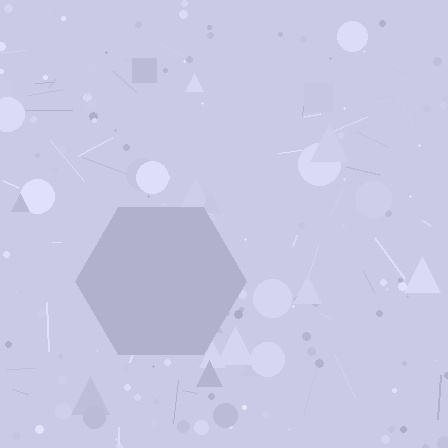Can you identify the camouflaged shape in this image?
The camouflaged shape is a hexagon.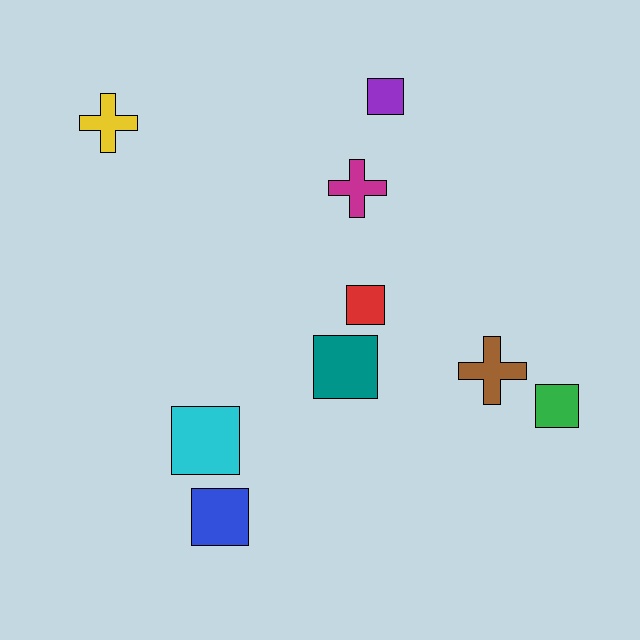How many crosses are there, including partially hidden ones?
There are 3 crosses.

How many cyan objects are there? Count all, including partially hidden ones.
There is 1 cyan object.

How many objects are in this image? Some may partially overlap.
There are 9 objects.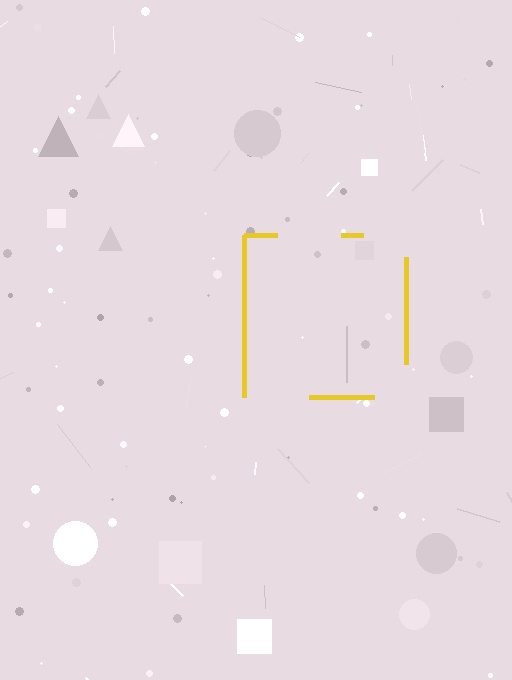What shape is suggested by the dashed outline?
The dashed outline suggests a square.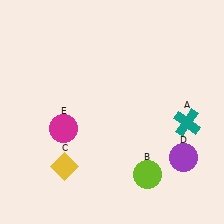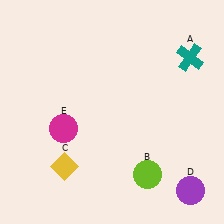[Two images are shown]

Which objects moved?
The objects that moved are: the teal cross (A), the purple circle (D).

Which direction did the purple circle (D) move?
The purple circle (D) moved down.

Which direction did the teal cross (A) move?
The teal cross (A) moved up.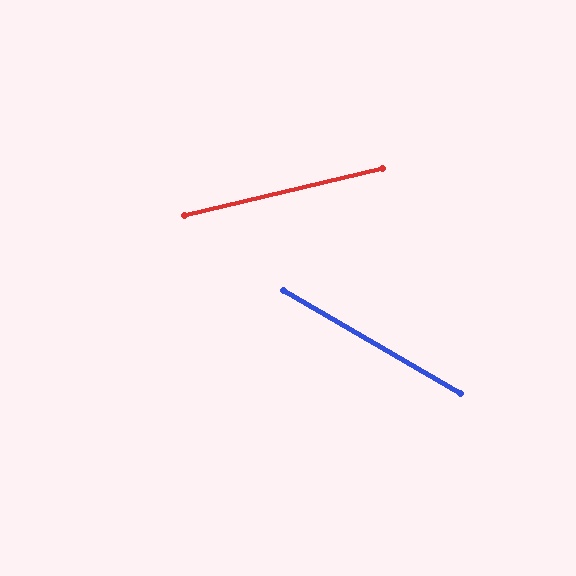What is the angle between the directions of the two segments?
Approximately 44 degrees.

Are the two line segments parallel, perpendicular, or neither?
Neither parallel nor perpendicular — they differ by about 44°.